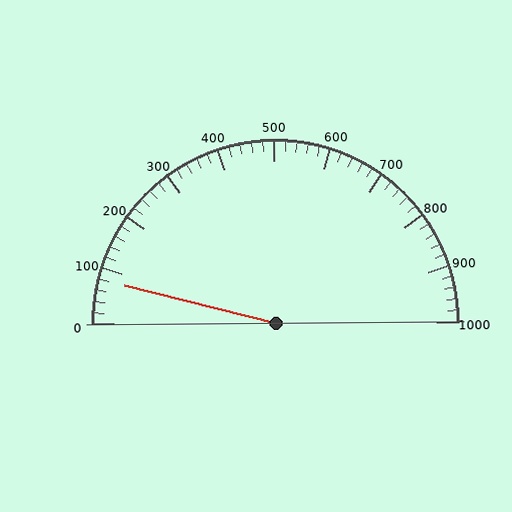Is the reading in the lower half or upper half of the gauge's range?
The reading is in the lower half of the range (0 to 1000).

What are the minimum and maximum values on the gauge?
The gauge ranges from 0 to 1000.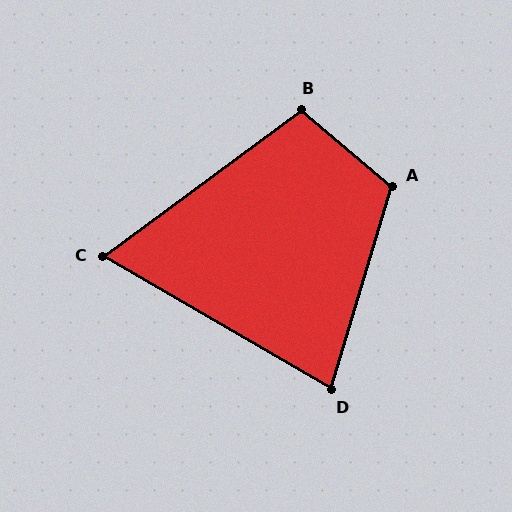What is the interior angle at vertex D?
Approximately 77 degrees (acute).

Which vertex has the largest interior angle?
A, at approximately 113 degrees.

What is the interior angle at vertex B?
Approximately 103 degrees (obtuse).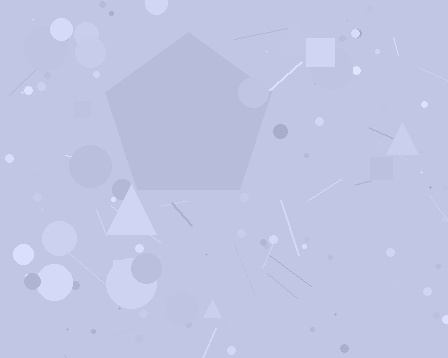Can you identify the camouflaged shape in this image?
The camouflaged shape is a pentagon.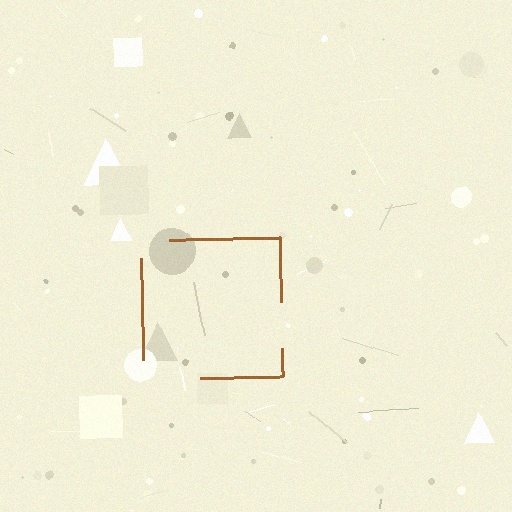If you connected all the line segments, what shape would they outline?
They would outline a square.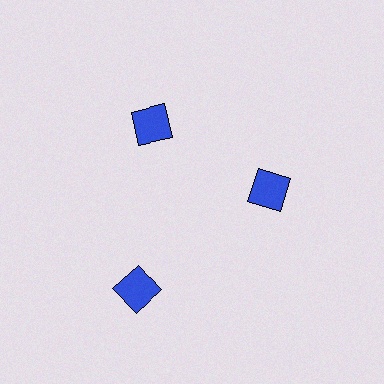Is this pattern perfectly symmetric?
No. The 3 blue diamonds are arranged in a ring, but one element near the 7 o'clock position is pushed outward from the center, breaking the 3-fold rotational symmetry.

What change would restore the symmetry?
The symmetry would be restored by moving it inward, back onto the ring so that all 3 diamonds sit at equal angles and equal distance from the center.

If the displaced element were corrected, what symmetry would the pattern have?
It would have 3-fold rotational symmetry — the pattern would map onto itself every 120 degrees.